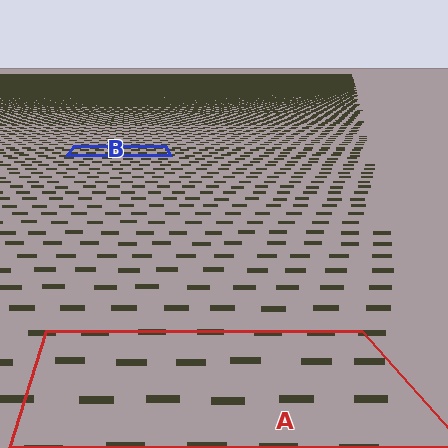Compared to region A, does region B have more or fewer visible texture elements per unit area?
Region B has more texture elements per unit area — they are packed more densely because it is farther away.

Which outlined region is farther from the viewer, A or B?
Region B is farther from the viewer — the texture elements inside it appear smaller and more densely packed.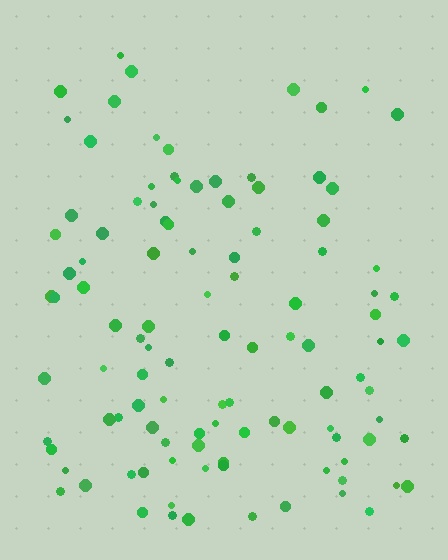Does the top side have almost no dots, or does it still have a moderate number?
Still a moderate number, just noticeably fewer than the bottom.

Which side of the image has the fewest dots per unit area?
The top.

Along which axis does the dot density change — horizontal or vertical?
Vertical.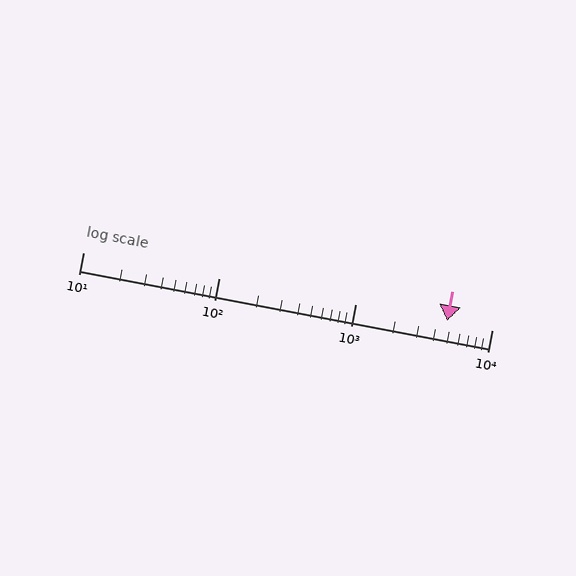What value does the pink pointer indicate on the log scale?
The pointer indicates approximately 4700.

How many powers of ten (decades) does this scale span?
The scale spans 3 decades, from 10 to 10000.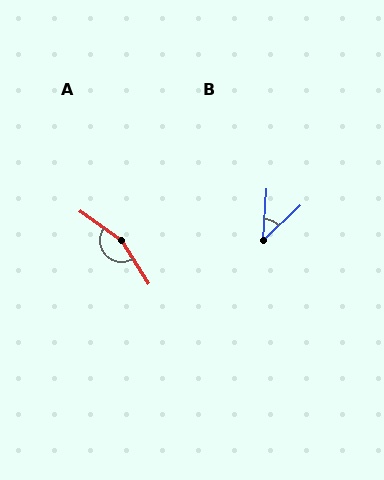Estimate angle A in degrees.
Approximately 157 degrees.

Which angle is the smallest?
B, at approximately 43 degrees.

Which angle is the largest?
A, at approximately 157 degrees.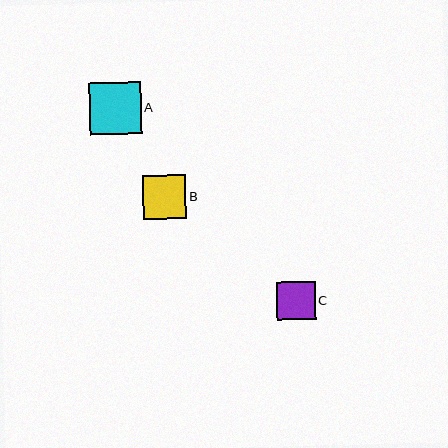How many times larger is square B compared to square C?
Square B is approximately 1.1 times the size of square C.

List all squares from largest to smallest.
From largest to smallest: A, B, C.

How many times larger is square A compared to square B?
Square A is approximately 1.2 times the size of square B.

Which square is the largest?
Square A is the largest with a size of approximately 52 pixels.